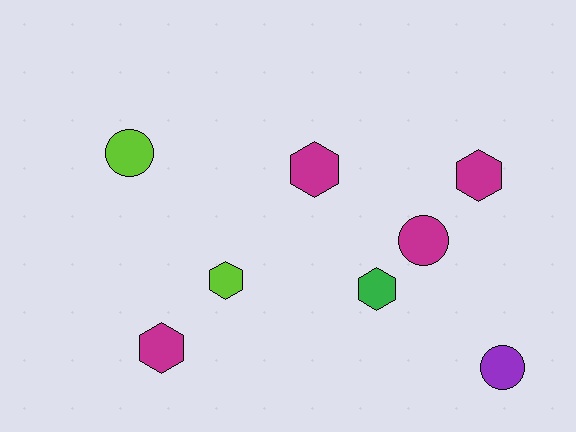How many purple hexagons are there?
There are no purple hexagons.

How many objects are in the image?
There are 8 objects.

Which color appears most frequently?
Magenta, with 4 objects.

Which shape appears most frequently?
Hexagon, with 5 objects.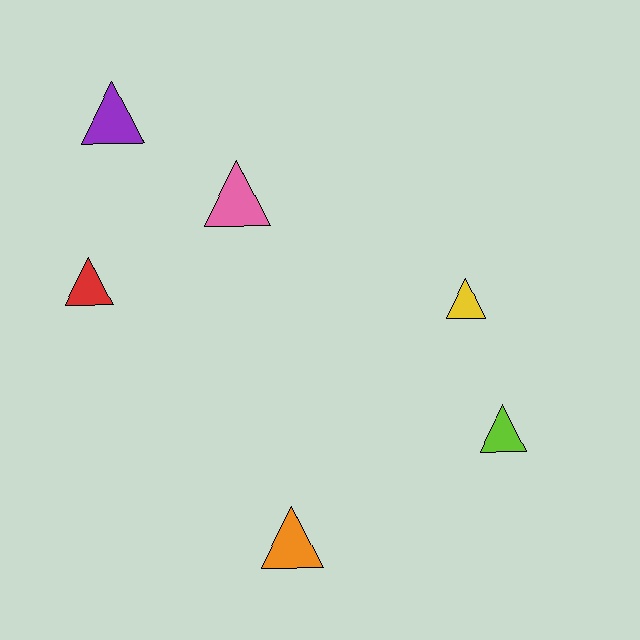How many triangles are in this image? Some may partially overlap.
There are 6 triangles.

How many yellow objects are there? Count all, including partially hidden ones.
There is 1 yellow object.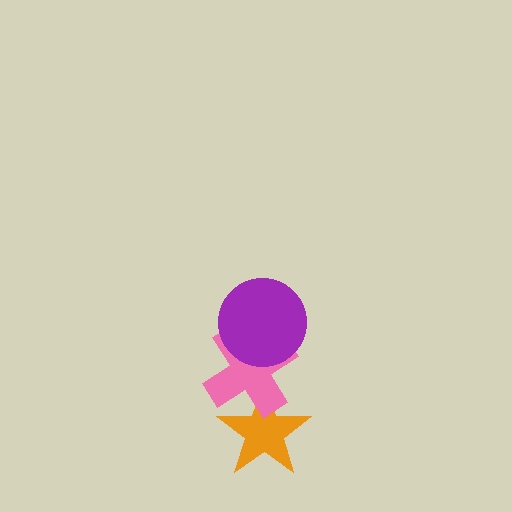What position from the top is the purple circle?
The purple circle is 1st from the top.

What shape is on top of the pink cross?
The purple circle is on top of the pink cross.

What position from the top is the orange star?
The orange star is 3rd from the top.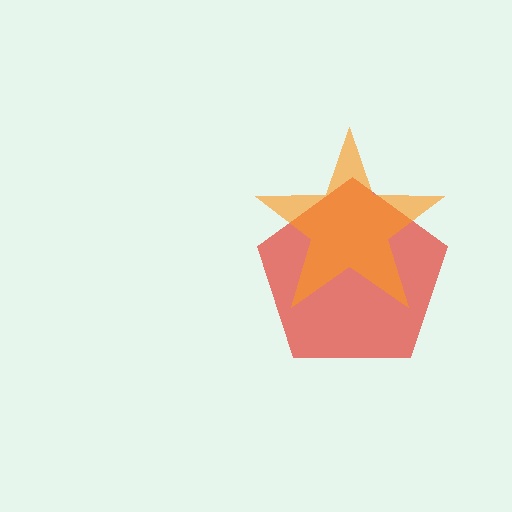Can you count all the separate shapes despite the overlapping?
Yes, there are 2 separate shapes.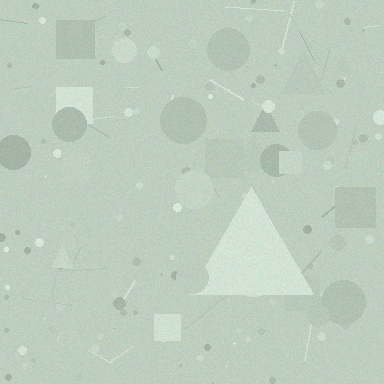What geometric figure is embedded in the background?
A triangle is embedded in the background.